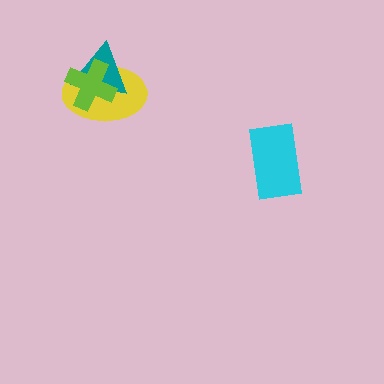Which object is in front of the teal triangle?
The lime cross is in front of the teal triangle.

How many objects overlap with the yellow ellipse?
2 objects overlap with the yellow ellipse.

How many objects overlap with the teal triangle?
2 objects overlap with the teal triangle.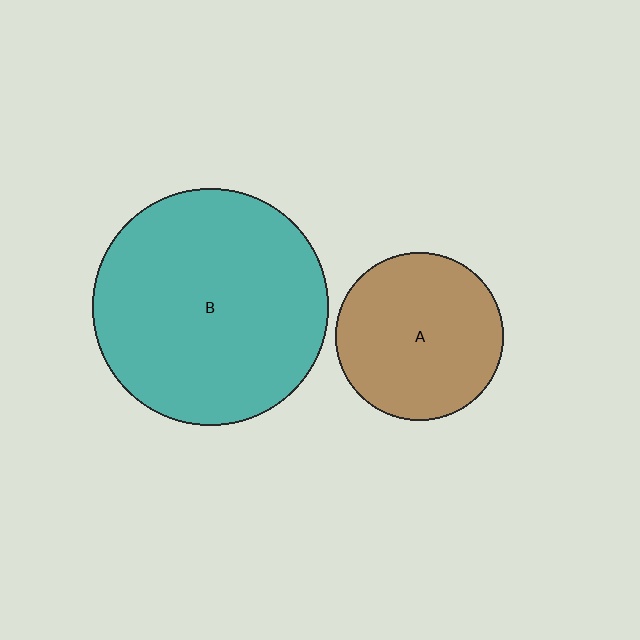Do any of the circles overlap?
No, none of the circles overlap.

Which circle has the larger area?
Circle B (teal).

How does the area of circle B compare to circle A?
Approximately 2.0 times.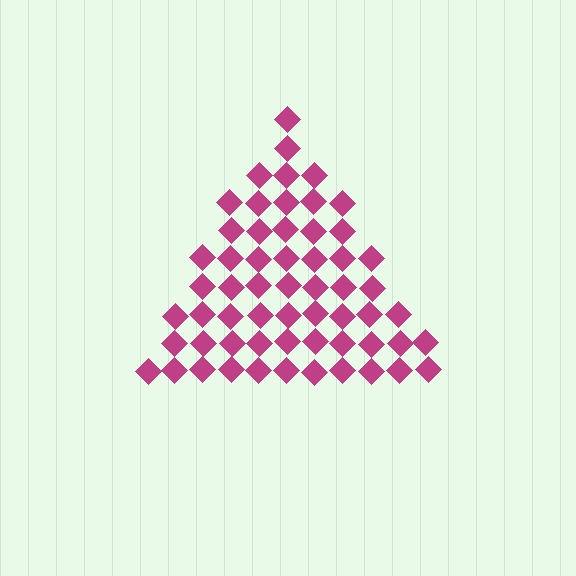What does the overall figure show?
The overall figure shows a triangle.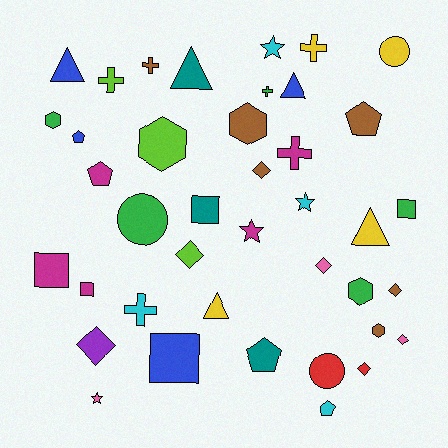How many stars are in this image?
There are 4 stars.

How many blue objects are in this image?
There are 4 blue objects.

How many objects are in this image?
There are 40 objects.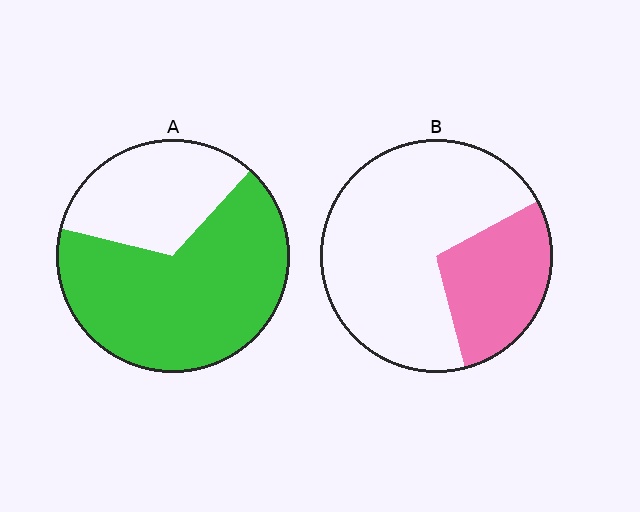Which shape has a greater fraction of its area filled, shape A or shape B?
Shape A.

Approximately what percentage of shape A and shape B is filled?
A is approximately 65% and B is approximately 30%.